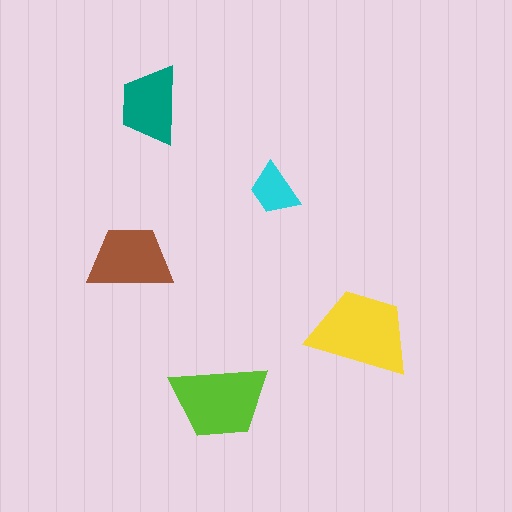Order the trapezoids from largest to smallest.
the yellow one, the lime one, the brown one, the teal one, the cyan one.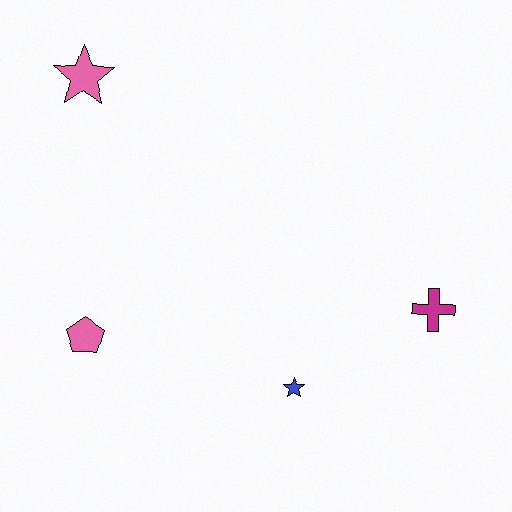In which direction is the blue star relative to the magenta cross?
The blue star is to the left of the magenta cross.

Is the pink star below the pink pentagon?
No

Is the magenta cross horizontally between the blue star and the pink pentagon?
No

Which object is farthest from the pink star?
The magenta cross is farthest from the pink star.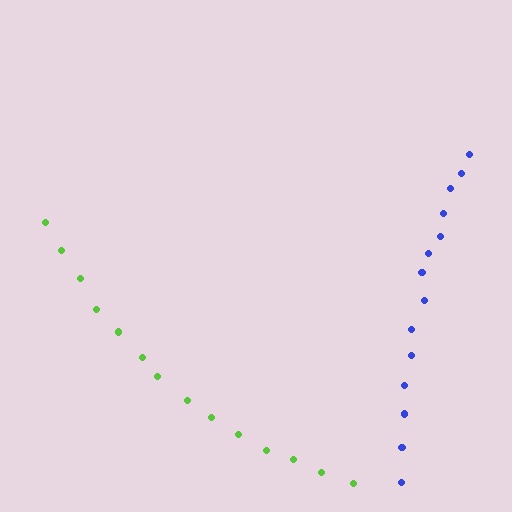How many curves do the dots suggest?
There are 2 distinct paths.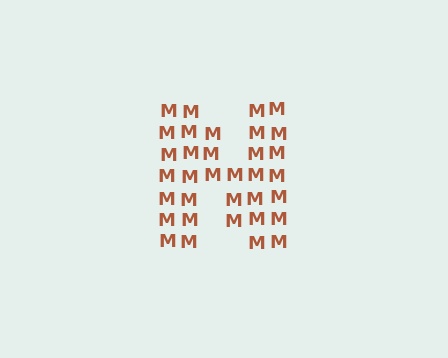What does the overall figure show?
The overall figure shows the letter N.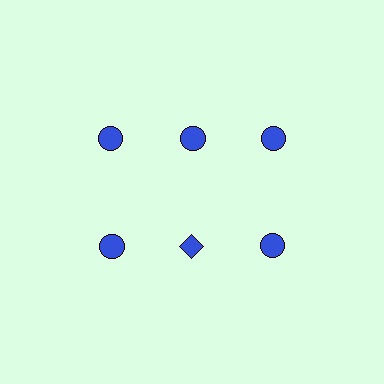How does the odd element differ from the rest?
It has a different shape: diamond instead of circle.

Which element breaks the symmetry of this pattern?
The blue diamond in the second row, second from left column breaks the symmetry. All other shapes are blue circles.